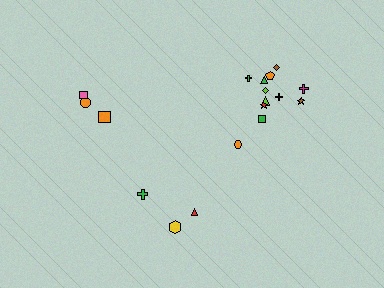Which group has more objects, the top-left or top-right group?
The top-right group.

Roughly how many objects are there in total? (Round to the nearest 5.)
Roughly 20 objects in total.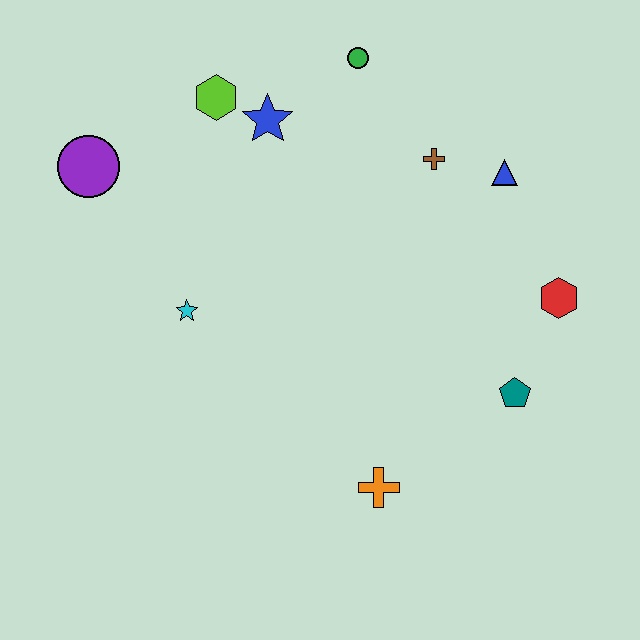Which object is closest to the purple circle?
The lime hexagon is closest to the purple circle.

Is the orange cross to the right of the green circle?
Yes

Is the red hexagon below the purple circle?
Yes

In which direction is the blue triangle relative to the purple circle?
The blue triangle is to the right of the purple circle.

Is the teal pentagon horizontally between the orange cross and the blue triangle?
No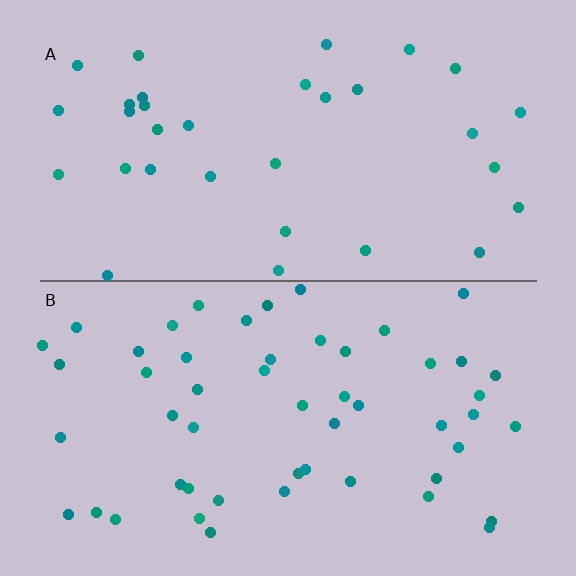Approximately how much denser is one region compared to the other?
Approximately 1.6× — region B over region A.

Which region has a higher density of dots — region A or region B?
B (the bottom).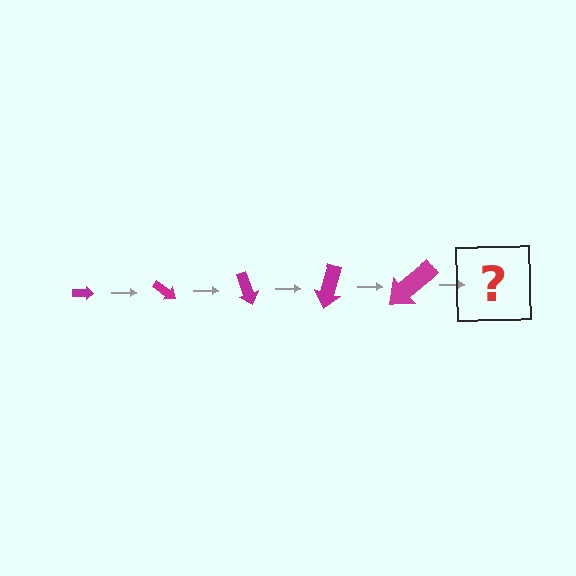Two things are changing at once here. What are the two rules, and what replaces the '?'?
The two rules are that the arrow grows larger each step and it rotates 35 degrees each step. The '?' should be an arrow, larger than the previous one and rotated 175 degrees from the start.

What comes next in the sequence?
The next element should be an arrow, larger than the previous one and rotated 175 degrees from the start.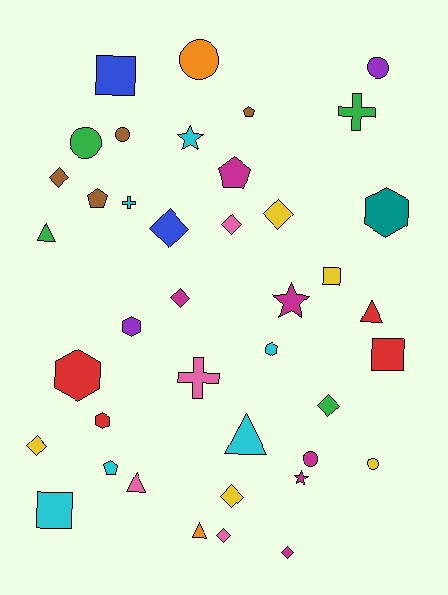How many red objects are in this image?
There are 4 red objects.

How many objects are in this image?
There are 40 objects.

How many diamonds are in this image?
There are 10 diamonds.